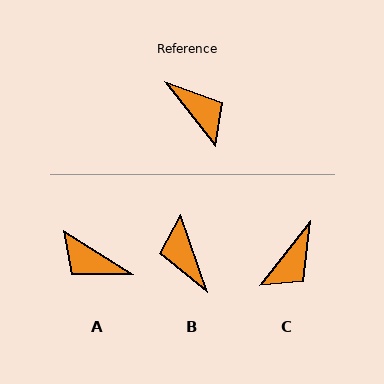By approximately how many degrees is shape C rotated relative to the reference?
Approximately 76 degrees clockwise.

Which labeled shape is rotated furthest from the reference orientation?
B, about 161 degrees away.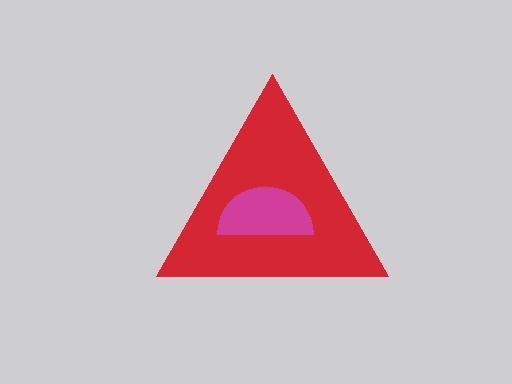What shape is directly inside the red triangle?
The magenta semicircle.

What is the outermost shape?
The red triangle.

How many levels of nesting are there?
2.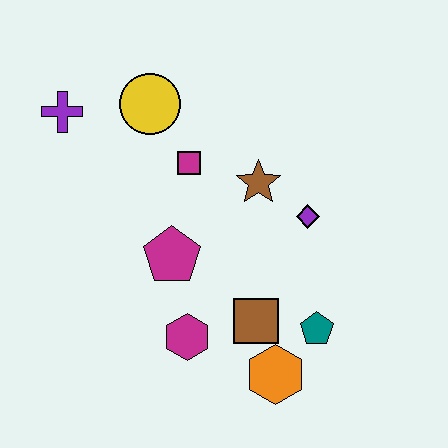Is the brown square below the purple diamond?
Yes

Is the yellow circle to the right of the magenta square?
No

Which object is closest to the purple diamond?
The brown star is closest to the purple diamond.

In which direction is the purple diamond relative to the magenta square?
The purple diamond is to the right of the magenta square.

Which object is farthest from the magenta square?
The orange hexagon is farthest from the magenta square.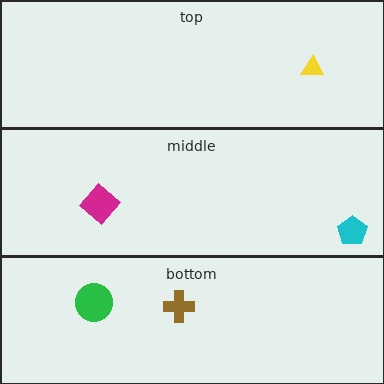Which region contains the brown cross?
The bottom region.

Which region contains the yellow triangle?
The top region.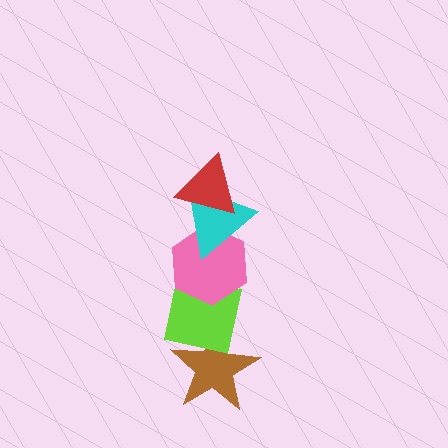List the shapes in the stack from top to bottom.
From top to bottom: the red triangle, the cyan triangle, the pink hexagon, the lime square, the brown star.